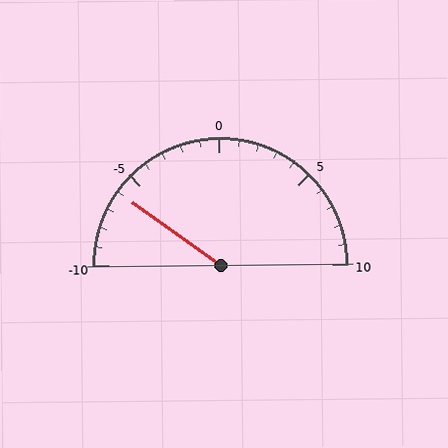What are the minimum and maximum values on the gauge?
The gauge ranges from -10 to 10.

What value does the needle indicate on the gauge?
The needle indicates approximately -6.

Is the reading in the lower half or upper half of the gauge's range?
The reading is in the lower half of the range (-10 to 10).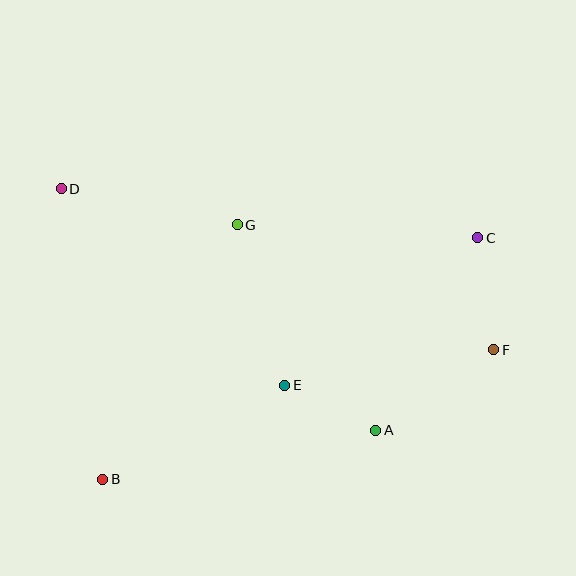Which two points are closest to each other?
Points A and E are closest to each other.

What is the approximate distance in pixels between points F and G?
The distance between F and G is approximately 286 pixels.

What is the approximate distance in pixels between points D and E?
The distance between D and E is approximately 298 pixels.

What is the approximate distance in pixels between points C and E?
The distance between C and E is approximately 243 pixels.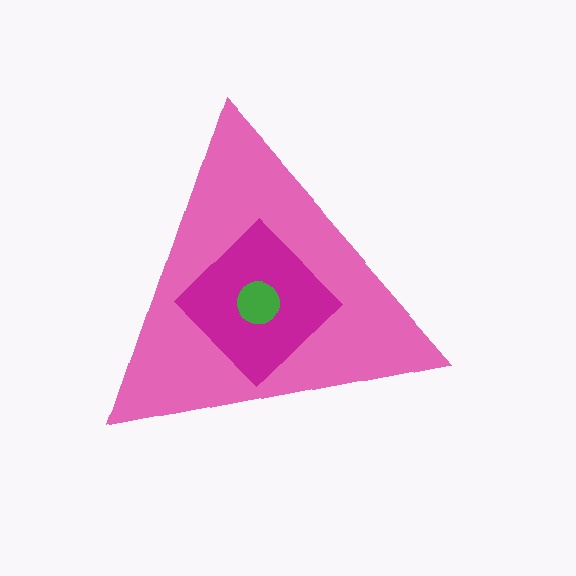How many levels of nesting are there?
3.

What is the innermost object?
The green circle.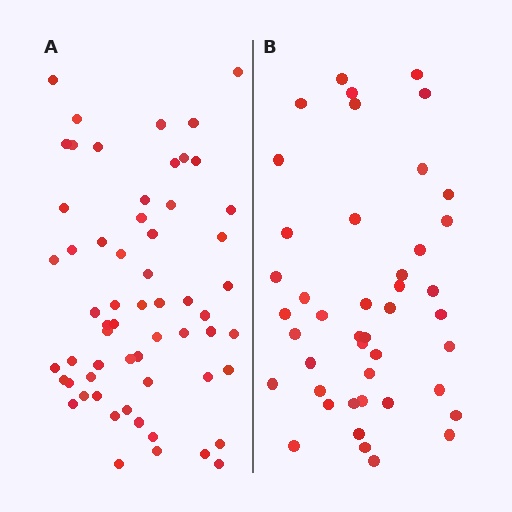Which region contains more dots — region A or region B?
Region A (the left region) has more dots.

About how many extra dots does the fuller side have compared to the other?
Region A has approximately 15 more dots than region B.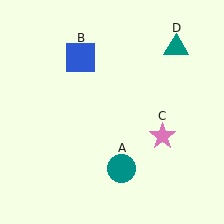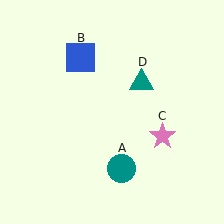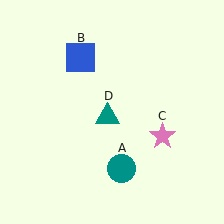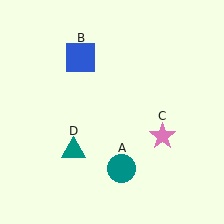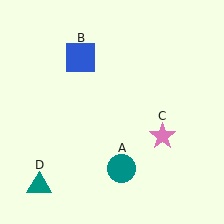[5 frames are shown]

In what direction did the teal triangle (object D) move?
The teal triangle (object D) moved down and to the left.